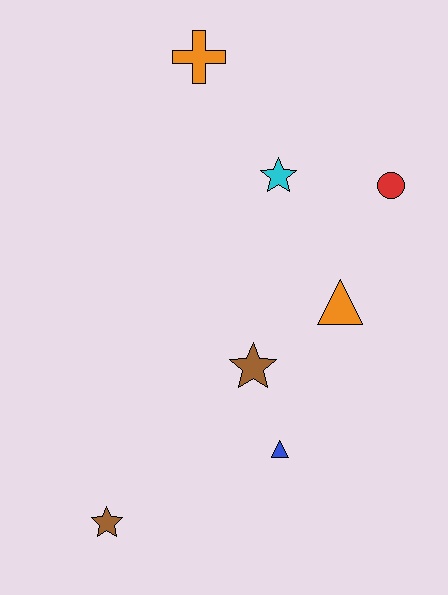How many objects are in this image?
There are 7 objects.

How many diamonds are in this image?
There are no diamonds.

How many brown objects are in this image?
There are 2 brown objects.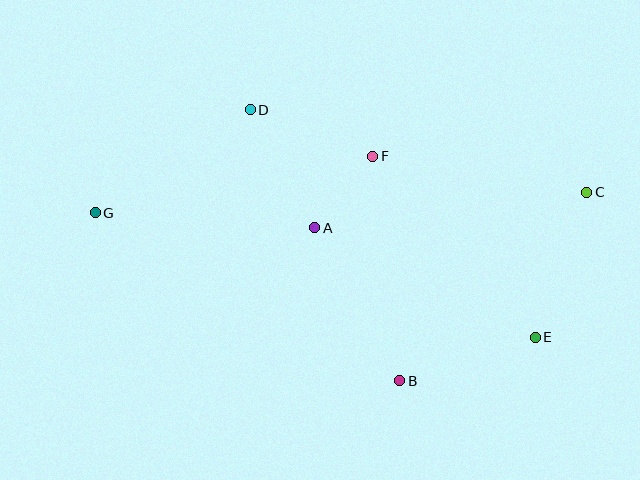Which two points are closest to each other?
Points A and F are closest to each other.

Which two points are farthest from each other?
Points C and G are farthest from each other.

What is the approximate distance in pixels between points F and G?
The distance between F and G is approximately 283 pixels.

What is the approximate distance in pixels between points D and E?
The distance between D and E is approximately 365 pixels.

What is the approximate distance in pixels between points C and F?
The distance between C and F is approximately 217 pixels.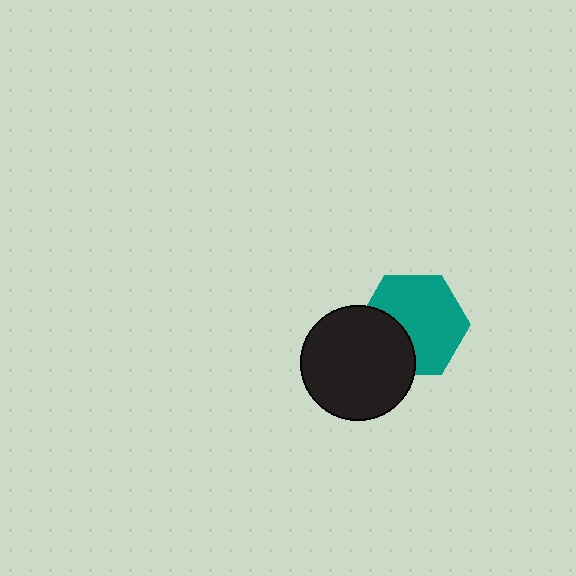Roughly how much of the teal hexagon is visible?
Most of it is visible (roughly 69%).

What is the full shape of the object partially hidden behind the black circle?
The partially hidden object is a teal hexagon.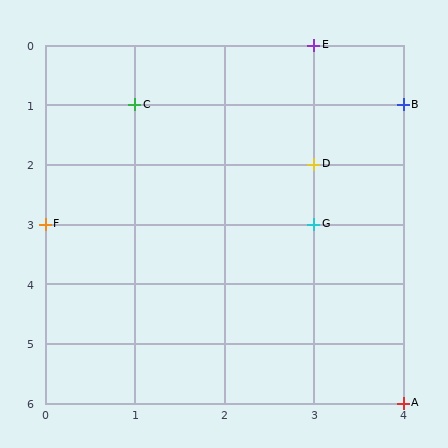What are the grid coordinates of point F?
Point F is at grid coordinates (0, 3).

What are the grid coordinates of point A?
Point A is at grid coordinates (4, 6).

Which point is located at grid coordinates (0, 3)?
Point F is at (0, 3).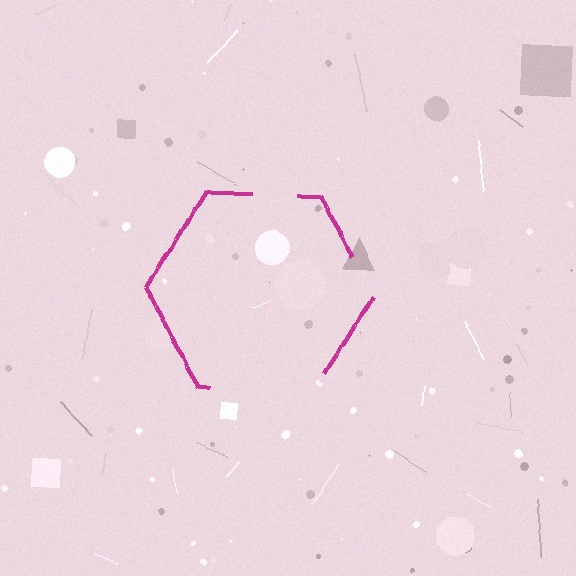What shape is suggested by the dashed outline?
The dashed outline suggests a hexagon.